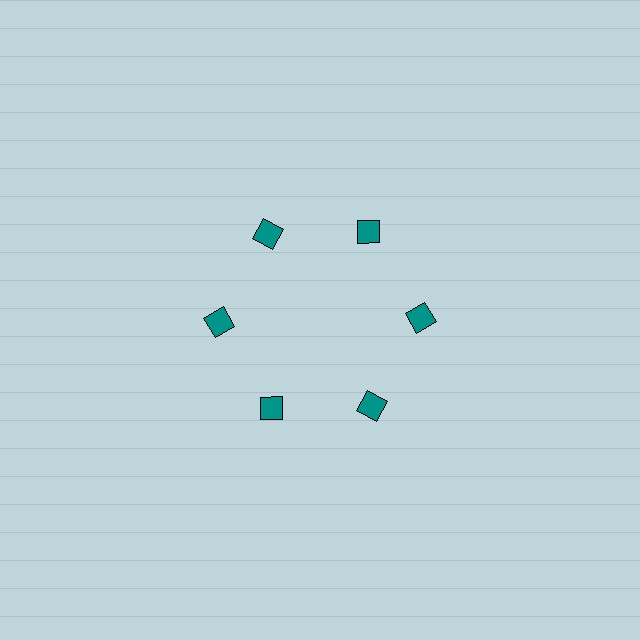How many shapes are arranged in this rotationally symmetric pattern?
There are 6 shapes, arranged in 6 groups of 1.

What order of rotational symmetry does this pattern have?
This pattern has 6-fold rotational symmetry.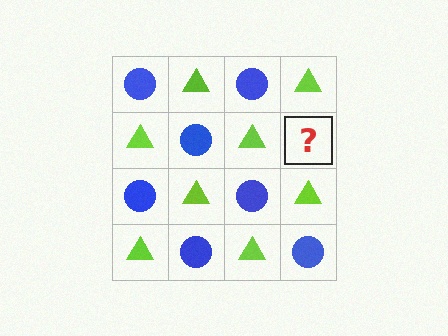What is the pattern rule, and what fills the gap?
The rule is that it alternates blue circle and lime triangle in a checkerboard pattern. The gap should be filled with a blue circle.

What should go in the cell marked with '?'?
The missing cell should contain a blue circle.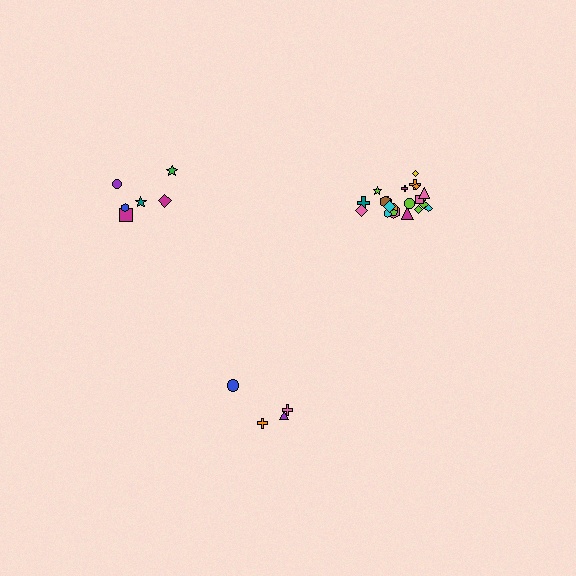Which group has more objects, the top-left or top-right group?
The top-right group.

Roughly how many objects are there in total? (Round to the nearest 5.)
Roughly 30 objects in total.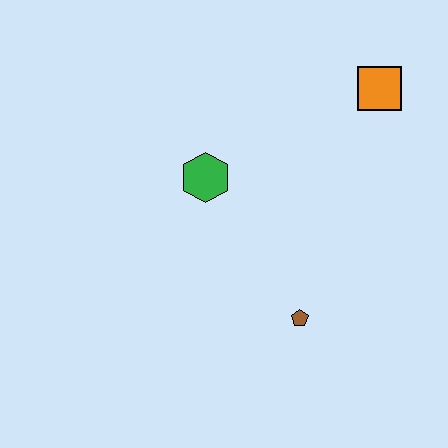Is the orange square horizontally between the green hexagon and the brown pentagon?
No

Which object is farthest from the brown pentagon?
The orange square is farthest from the brown pentagon.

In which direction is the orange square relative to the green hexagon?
The orange square is to the right of the green hexagon.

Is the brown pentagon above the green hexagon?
No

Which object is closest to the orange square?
The green hexagon is closest to the orange square.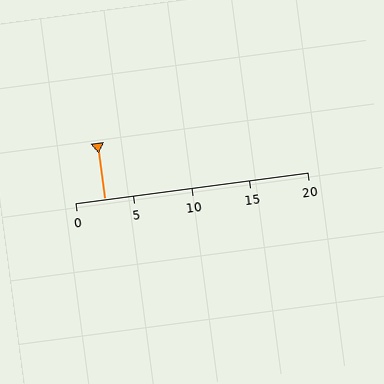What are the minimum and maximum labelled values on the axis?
The axis runs from 0 to 20.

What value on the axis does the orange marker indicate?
The marker indicates approximately 2.5.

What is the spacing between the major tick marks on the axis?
The major ticks are spaced 5 apart.